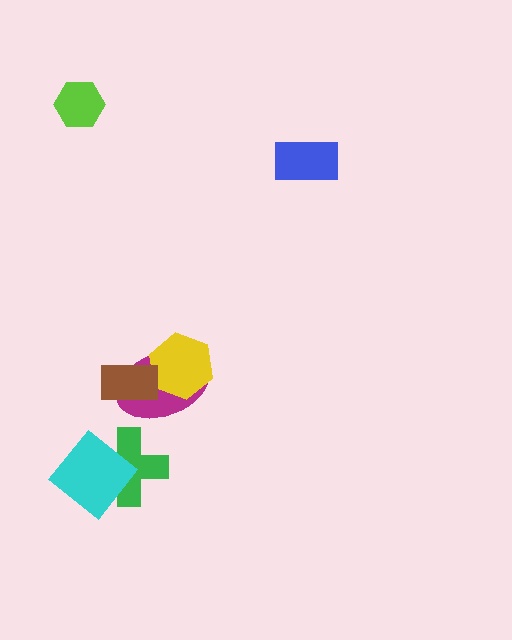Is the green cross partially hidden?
Yes, it is partially covered by another shape.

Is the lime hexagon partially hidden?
No, no other shape covers it.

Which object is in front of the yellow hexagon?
The brown rectangle is in front of the yellow hexagon.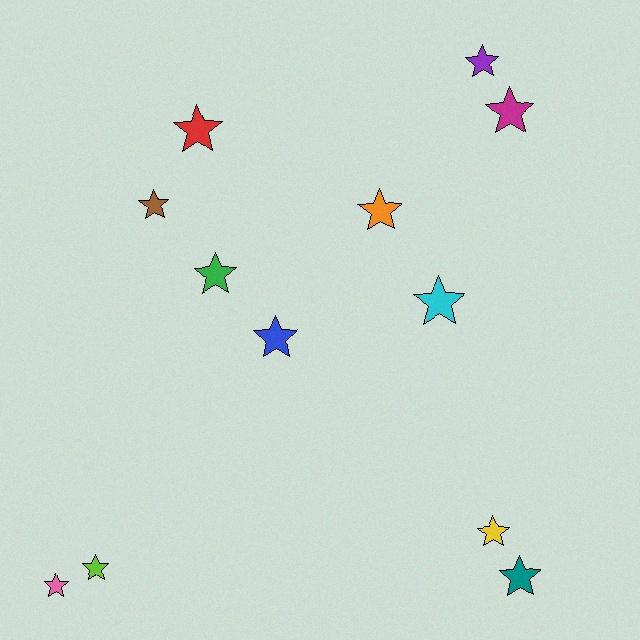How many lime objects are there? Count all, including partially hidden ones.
There is 1 lime object.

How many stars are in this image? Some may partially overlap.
There are 12 stars.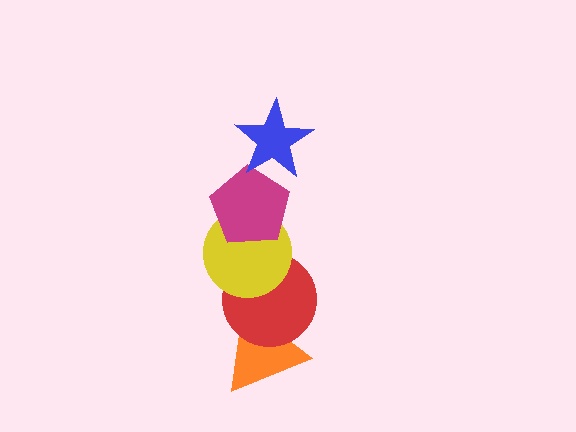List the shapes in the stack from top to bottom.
From top to bottom: the blue star, the magenta pentagon, the yellow circle, the red circle, the orange triangle.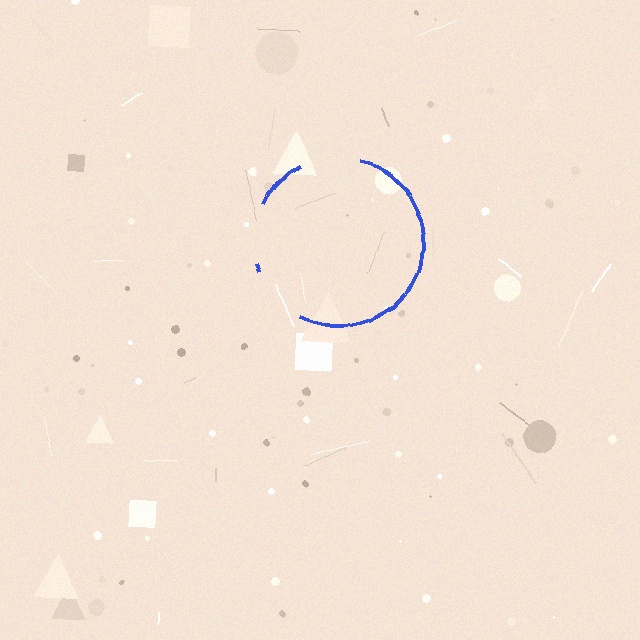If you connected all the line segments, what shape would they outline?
They would outline a circle.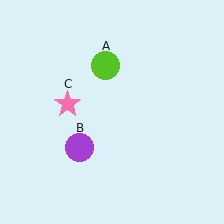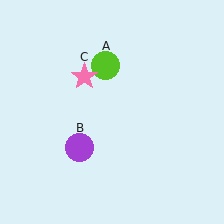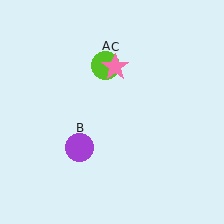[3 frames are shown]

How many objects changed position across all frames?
1 object changed position: pink star (object C).